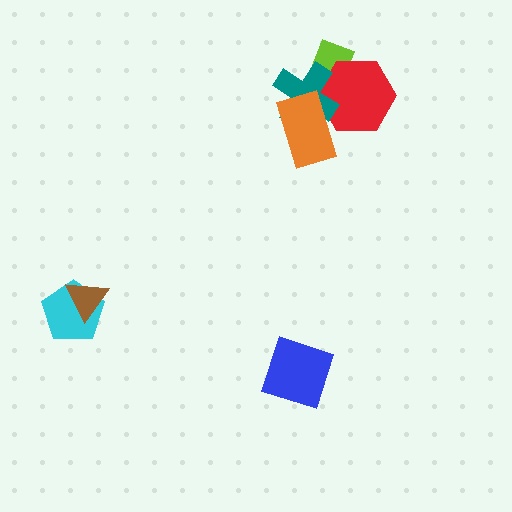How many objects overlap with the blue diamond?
0 objects overlap with the blue diamond.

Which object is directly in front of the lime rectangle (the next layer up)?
The red hexagon is directly in front of the lime rectangle.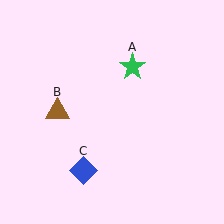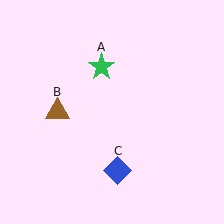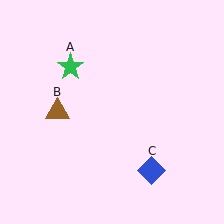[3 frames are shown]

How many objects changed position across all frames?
2 objects changed position: green star (object A), blue diamond (object C).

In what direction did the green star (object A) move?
The green star (object A) moved left.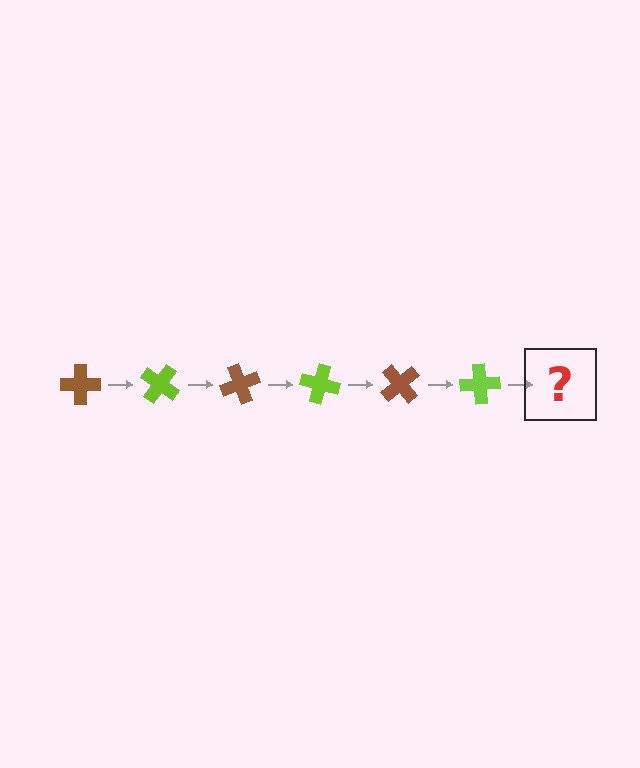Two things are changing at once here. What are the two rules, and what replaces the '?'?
The two rules are that it rotates 35 degrees each step and the color cycles through brown and lime. The '?' should be a brown cross, rotated 210 degrees from the start.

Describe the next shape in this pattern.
It should be a brown cross, rotated 210 degrees from the start.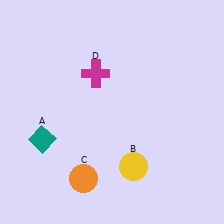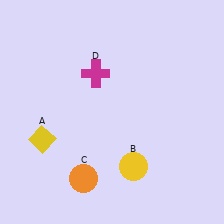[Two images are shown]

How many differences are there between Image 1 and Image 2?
There is 1 difference between the two images.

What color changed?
The diamond (A) changed from teal in Image 1 to yellow in Image 2.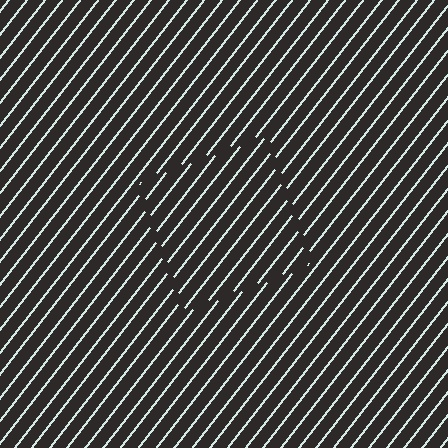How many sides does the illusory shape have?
4 sides — the line-ends trace a square.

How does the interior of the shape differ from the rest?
The interior of the shape contains the same grating, shifted by half a period — the contour is defined by the phase discontinuity where line-ends from the inner and outer gratings abut.